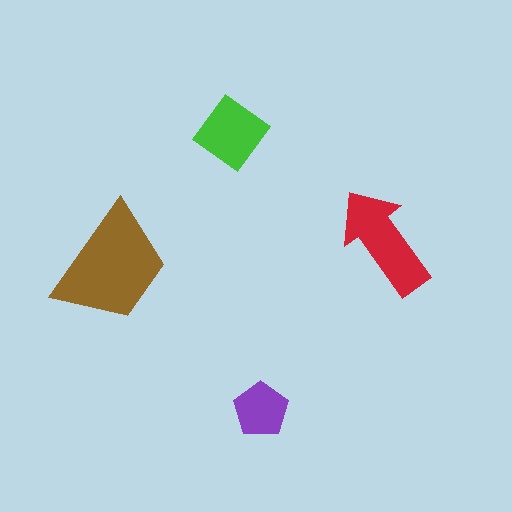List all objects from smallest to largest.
The purple pentagon, the green diamond, the red arrow, the brown trapezoid.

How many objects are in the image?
There are 4 objects in the image.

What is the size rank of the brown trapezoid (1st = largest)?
1st.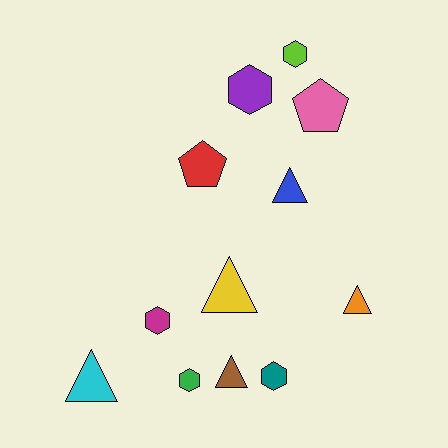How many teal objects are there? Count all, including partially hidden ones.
There is 1 teal object.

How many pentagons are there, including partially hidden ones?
There are 2 pentagons.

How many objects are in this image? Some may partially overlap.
There are 12 objects.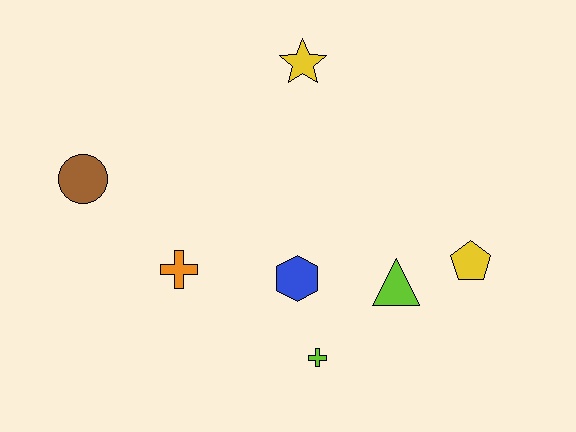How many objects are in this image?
There are 7 objects.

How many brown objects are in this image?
There is 1 brown object.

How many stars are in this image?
There is 1 star.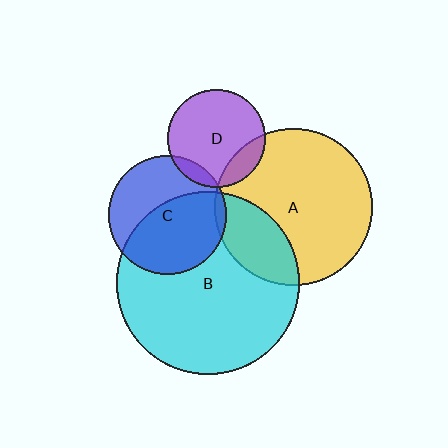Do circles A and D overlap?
Yes.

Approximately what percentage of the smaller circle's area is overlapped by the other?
Approximately 15%.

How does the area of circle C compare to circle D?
Approximately 1.5 times.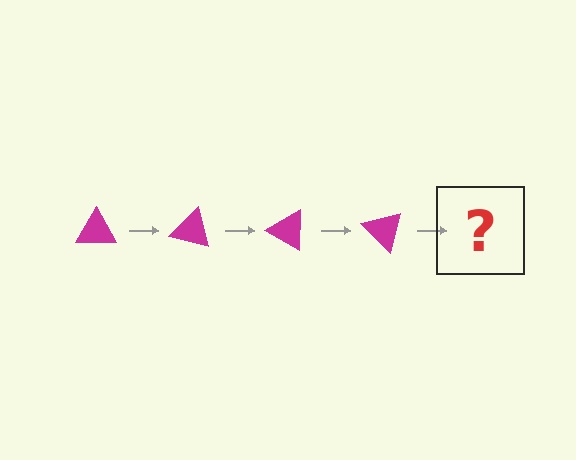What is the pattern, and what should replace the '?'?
The pattern is that the triangle rotates 15 degrees each step. The '?' should be a magenta triangle rotated 60 degrees.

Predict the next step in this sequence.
The next step is a magenta triangle rotated 60 degrees.